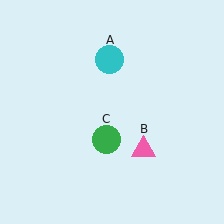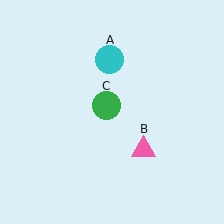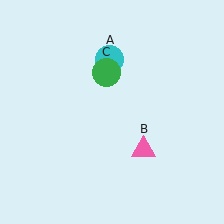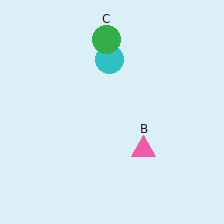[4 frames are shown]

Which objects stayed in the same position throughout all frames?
Cyan circle (object A) and pink triangle (object B) remained stationary.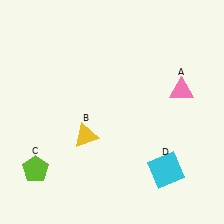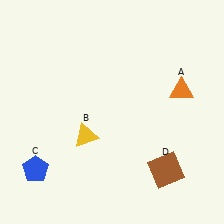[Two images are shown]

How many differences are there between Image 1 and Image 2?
There are 3 differences between the two images.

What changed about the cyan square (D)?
In Image 1, D is cyan. In Image 2, it changed to brown.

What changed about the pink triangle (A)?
In Image 1, A is pink. In Image 2, it changed to orange.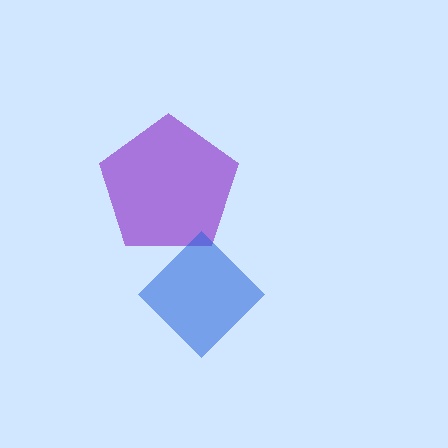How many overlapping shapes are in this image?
There are 2 overlapping shapes in the image.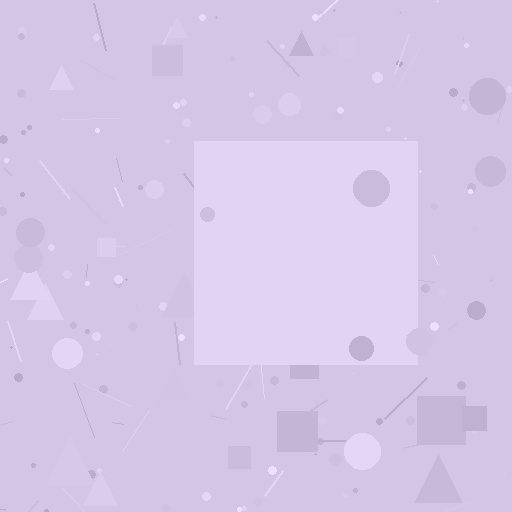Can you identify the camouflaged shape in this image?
The camouflaged shape is a square.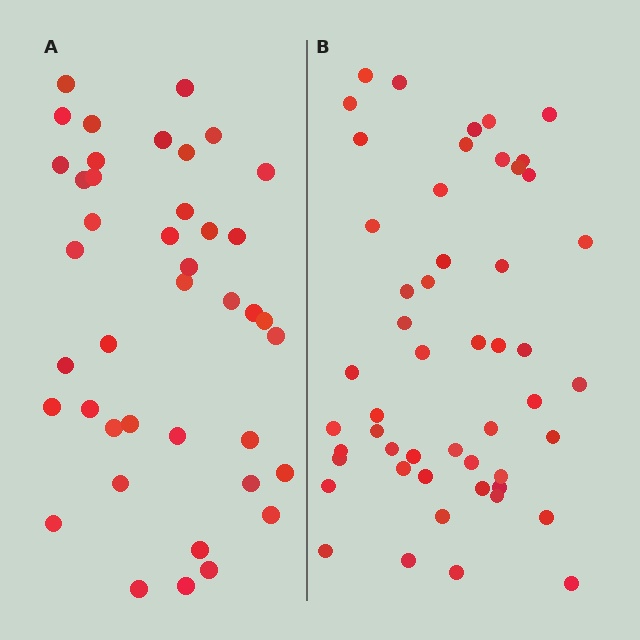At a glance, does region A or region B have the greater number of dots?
Region B (the right region) has more dots.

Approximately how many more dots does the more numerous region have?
Region B has roughly 10 or so more dots than region A.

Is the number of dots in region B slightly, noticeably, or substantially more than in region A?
Region B has only slightly more — the two regions are fairly close. The ratio is roughly 1.2 to 1.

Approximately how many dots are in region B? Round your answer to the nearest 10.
About 50 dots. (The exact count is 51, which rounds to 50.)